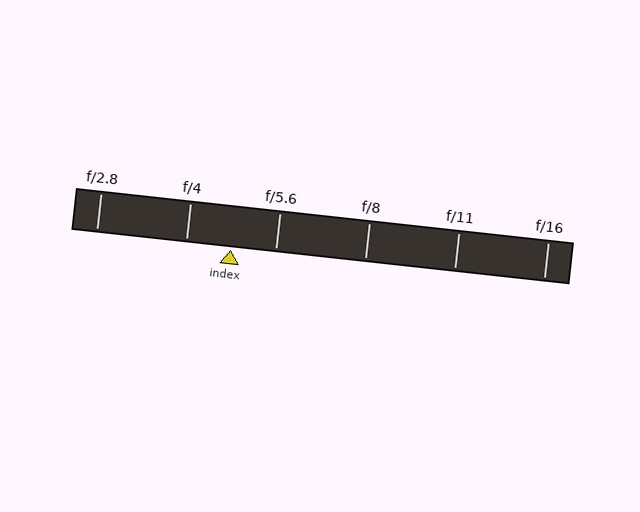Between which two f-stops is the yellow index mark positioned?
The index mark is between f/4 and f/5.6.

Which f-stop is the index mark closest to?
The index mark is closest to f/5.6.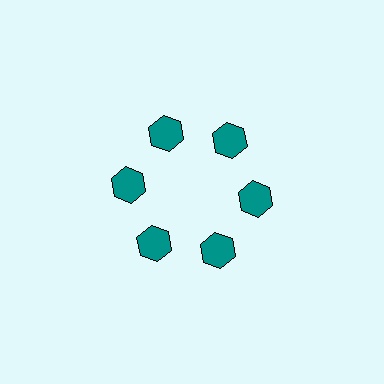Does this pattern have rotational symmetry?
Yes, this pattern has 6-fold rotational symmetry. It looks the same after rotating 60 degrees around the center.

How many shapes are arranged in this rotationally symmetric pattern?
There are 6 shapes, arranged in 6 groups of 1.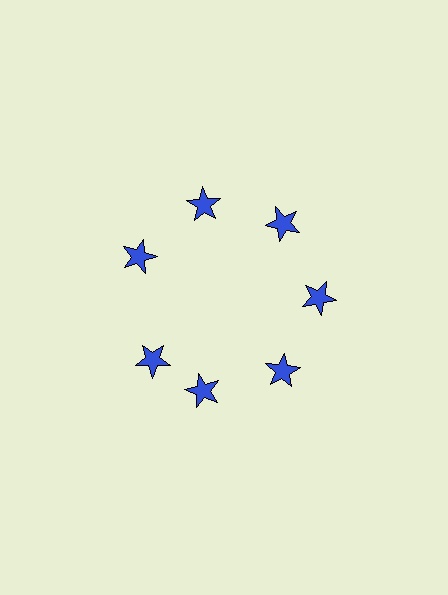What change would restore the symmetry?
The symmetry would be restored by rotating it back into even spacing with its neighbors so that all 7 stars sit at equal angles and equal distance from the center.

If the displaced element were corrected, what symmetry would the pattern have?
It would have 7-fold rotational symmetry — the pattern would map onto itself every 51 degrees.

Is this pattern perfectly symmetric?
No. The 7 blue stars are arranged in a ring, but one element near the 8 o'clock position is rotated out of alignment along the ring, breaking the 7-fold rotational symmetry.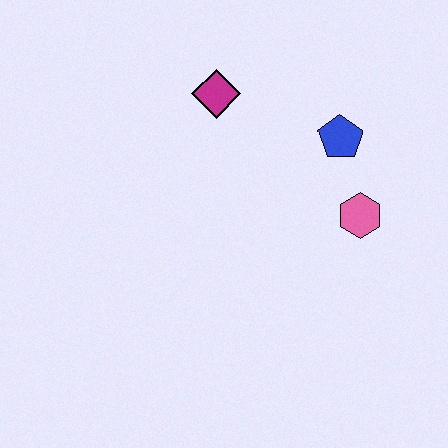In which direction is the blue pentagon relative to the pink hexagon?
The blue pentagon is above the pink hexagon.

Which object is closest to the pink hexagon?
The blue pentagon is closest to the pink hexagon.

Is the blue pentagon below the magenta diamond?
Yes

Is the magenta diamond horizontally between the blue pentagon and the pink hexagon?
No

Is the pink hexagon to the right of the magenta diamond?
Yes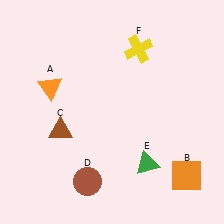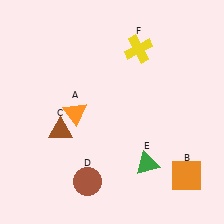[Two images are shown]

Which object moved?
The orange triangle (A) moved down.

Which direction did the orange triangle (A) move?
The orange triangle (A) moved down.